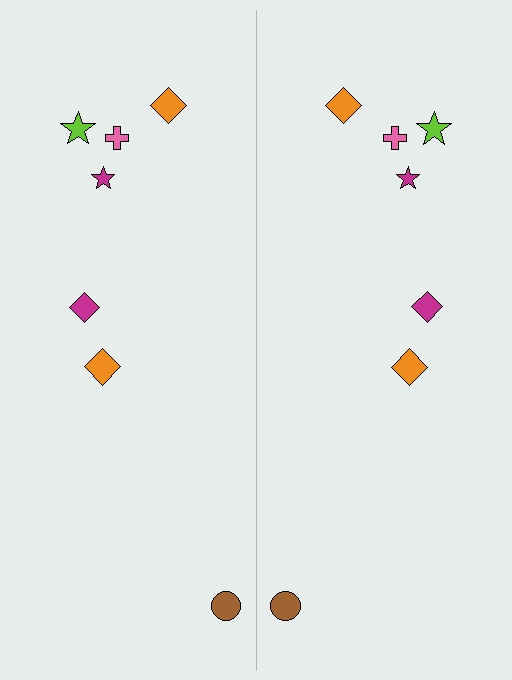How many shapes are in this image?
There are 14 shapes in this image.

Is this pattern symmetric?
Yes, this pattern has bilateral (reflection) symmetry.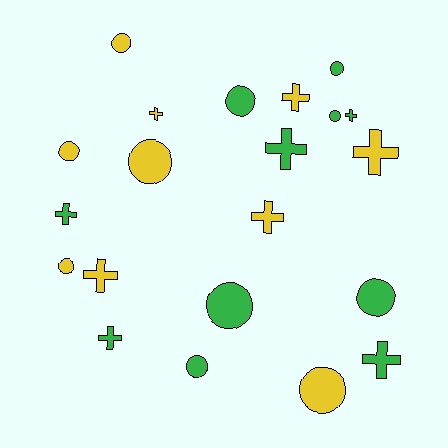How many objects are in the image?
There are 21 objects.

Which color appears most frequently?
Green, with 11 objects.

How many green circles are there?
There are 6 green circles.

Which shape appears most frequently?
Circle, with 11 objects.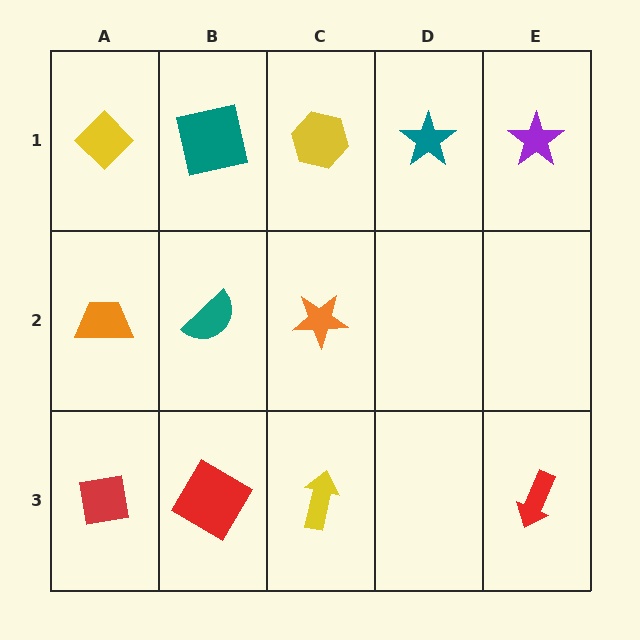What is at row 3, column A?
A red square.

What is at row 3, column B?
A red diamond.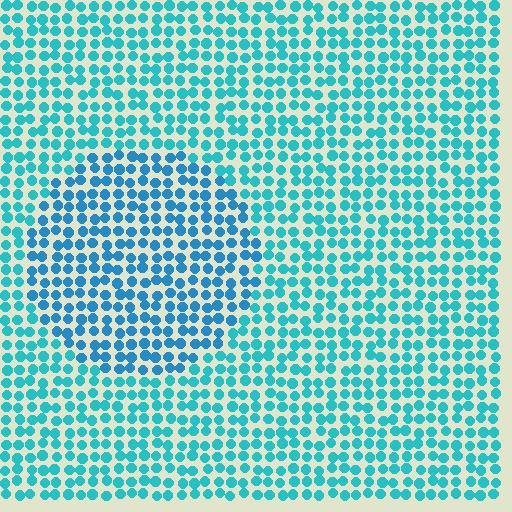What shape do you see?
I see a circle.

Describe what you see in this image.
The image is filled with small cyan elements in a uniform arrangement. A circle-shaped region is visible where the elements are tinted to a slightly different hue, forming a subtle color boundary.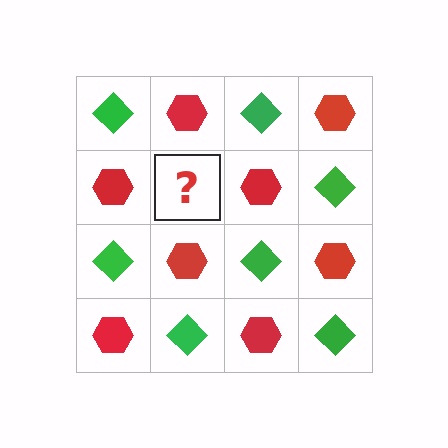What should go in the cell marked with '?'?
The missing cell should contain a green diamond.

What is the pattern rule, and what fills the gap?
The rule is that it alternates green diamond and red hexagon in a checkerboard pattern. The gap should be filled with a green diamond.